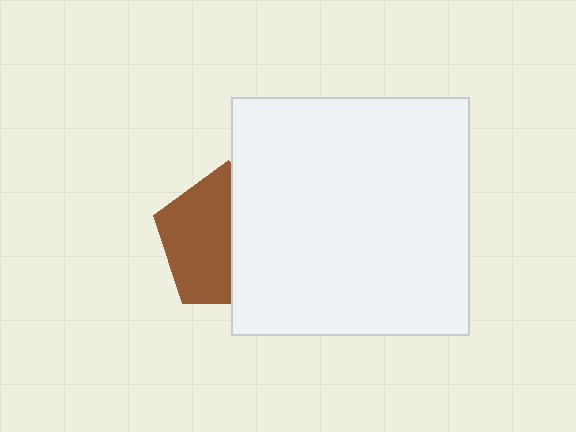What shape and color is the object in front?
The object in front is a white square.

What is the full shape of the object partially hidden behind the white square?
The partially hidden object is a brown pentagon.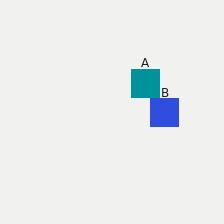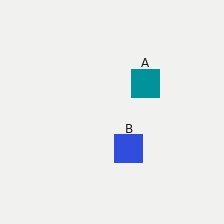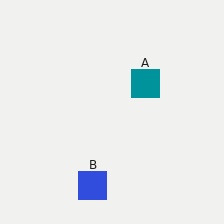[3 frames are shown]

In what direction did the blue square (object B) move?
The blue square (object B) moved down and to the left.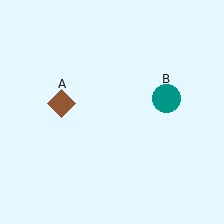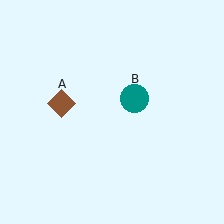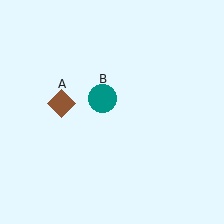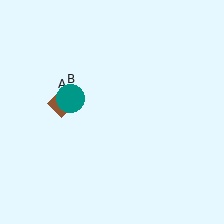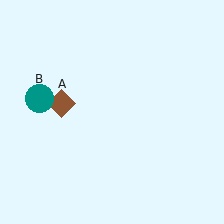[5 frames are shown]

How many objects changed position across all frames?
1 object changed position: teal circle (object B).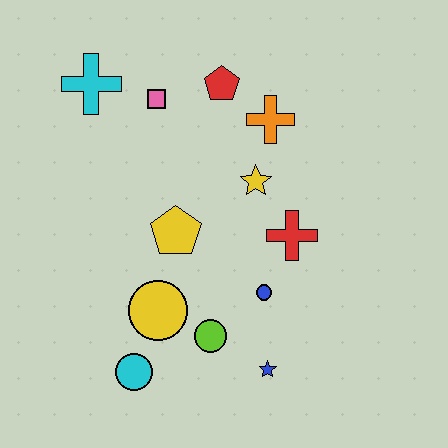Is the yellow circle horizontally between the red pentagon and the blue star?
No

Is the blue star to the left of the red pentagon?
No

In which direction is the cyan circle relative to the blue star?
The cyan circle is to the left of the blue star.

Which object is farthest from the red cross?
The cyan cross is farthest from the red cross.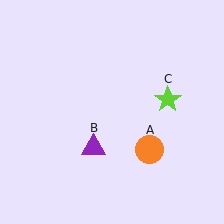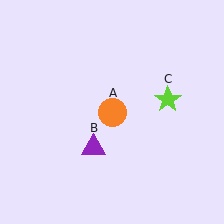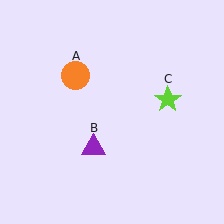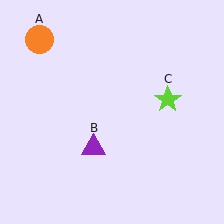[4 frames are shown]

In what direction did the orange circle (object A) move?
The orange circle (object A) moved up and to the left.